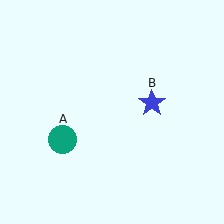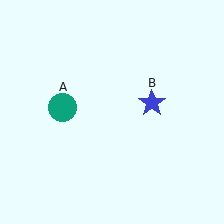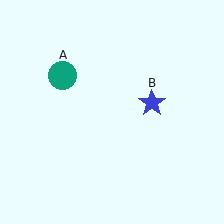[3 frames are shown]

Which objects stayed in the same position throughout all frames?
Blue star (object B) remained stationary.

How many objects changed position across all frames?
1 object changed position: teal circle (object A).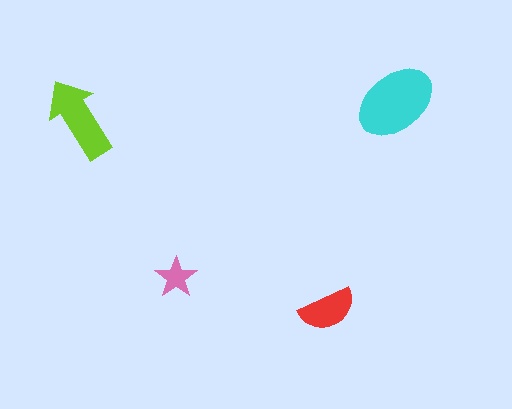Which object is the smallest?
The pink star.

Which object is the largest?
The cyan ellipse.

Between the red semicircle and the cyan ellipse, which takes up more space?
The cyan ellipse.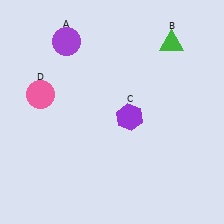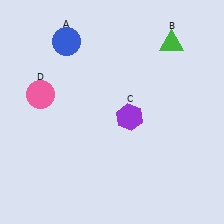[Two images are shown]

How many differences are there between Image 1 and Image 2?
There is 1 difference between the two images.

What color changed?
The circle (A) changed from purple in Image 1 to blue in Image 2.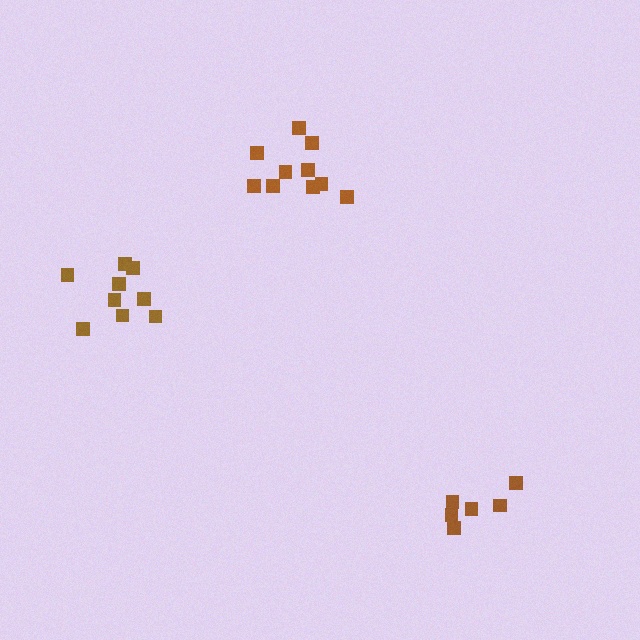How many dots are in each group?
Group 1: 10 dots, Group 2: 6 dots, Group 3: 9 dots (25 total).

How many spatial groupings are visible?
There are 3 spatial groupings.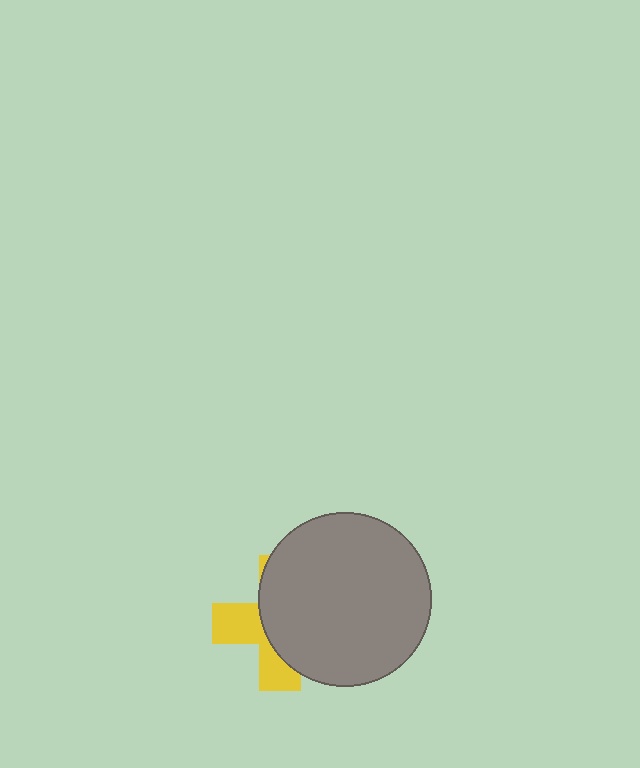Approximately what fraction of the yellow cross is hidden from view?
Roughly 62% of the yellow cross is hidden behind the gray circle.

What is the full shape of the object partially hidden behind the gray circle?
The partially hidden object is a yellow cross.